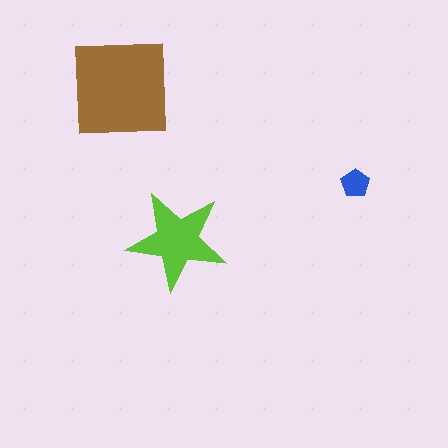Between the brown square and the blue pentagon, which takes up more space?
The brown square.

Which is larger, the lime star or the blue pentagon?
The lime star.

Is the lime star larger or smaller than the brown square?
Smaller.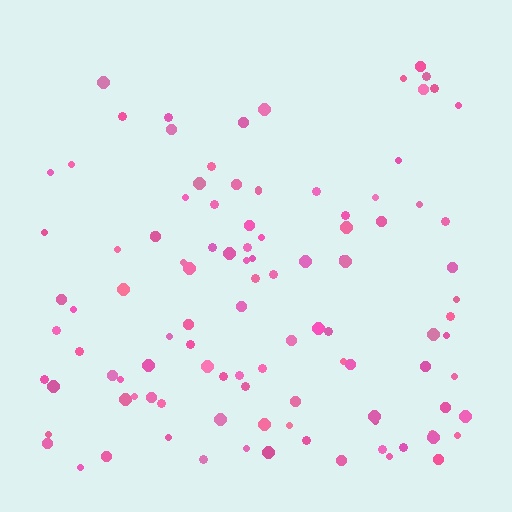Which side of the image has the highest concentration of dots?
The bottom.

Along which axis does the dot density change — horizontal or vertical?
Vertical.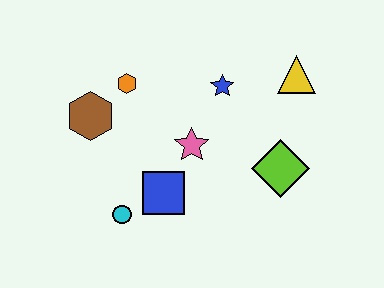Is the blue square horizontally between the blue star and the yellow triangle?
No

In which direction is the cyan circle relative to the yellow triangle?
The cyan circle is to the left of the yellow triangle.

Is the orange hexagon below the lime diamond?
No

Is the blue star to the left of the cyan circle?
No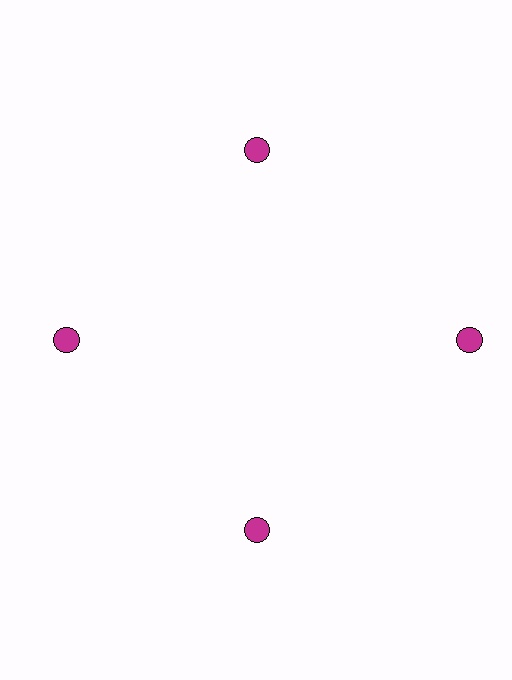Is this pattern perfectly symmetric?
No. The 4 magenta circles are arranged in a ring, but one element near the 3 o'clock position is pushed outward from the center, breaking the 4-fold rotational symmetry.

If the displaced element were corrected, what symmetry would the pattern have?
It would have 4-fold rotational symmetry — the pattern would map onto itself every 90 degrees.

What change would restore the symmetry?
The symmetry would be restored by moving it inward, back onto the ring so that all 4 circles sit at equal angles and equal distance from the center.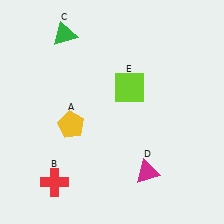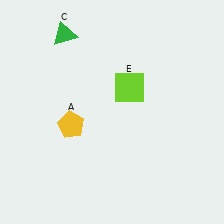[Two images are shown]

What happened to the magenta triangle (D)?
The magenta triangle (D) was removed in Image 2. It was in the bottom-right area of Image 1.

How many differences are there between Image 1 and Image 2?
There are 2 differences between the two images.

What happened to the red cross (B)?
The red cross (B) was removed in Image 2. It was in the bottom-left area of Image 1.